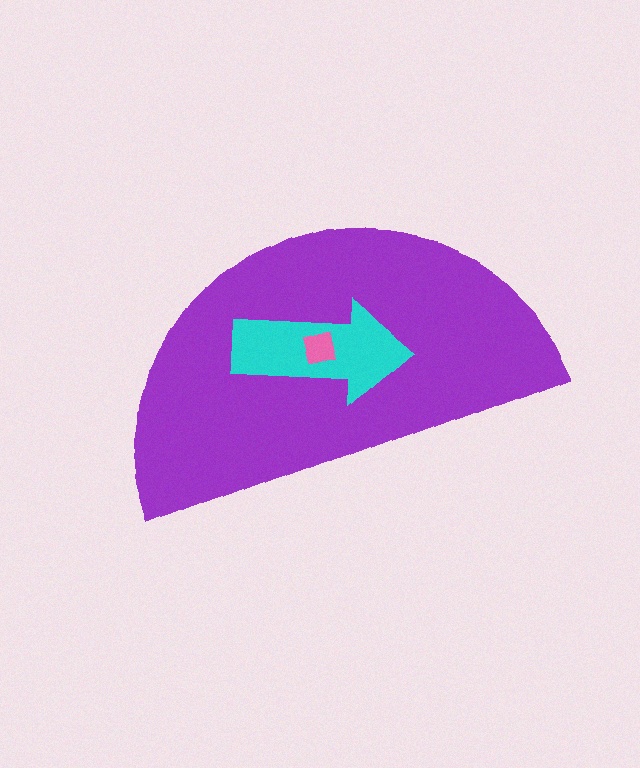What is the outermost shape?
The purple semicircle.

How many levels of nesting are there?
3.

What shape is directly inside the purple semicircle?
The cyan arrow.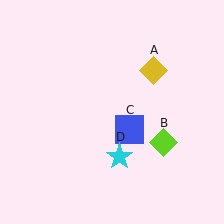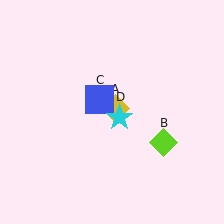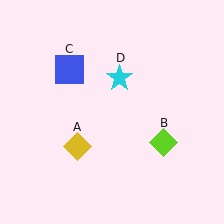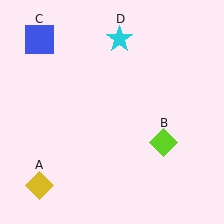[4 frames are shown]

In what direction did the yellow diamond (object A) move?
The yellow diamond (object A) moved down and to the left.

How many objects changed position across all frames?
3 objects changed position: yellow diamond (object A), blue square (object C), cyan star (object D).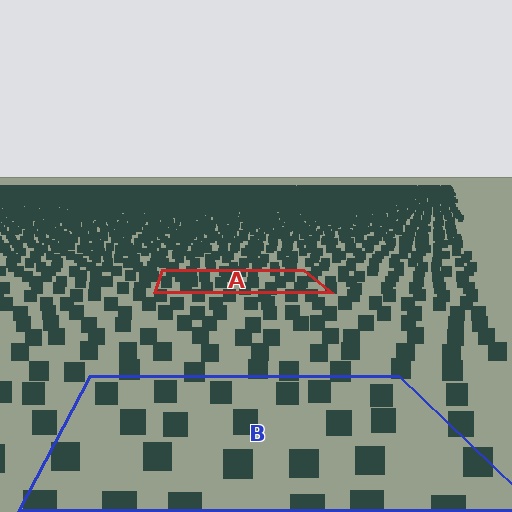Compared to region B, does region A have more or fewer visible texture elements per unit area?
Region A has more texture elements per unit area — they are packed more densely because it is farther away.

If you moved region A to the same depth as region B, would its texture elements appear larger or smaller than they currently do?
They would appear larger. At a closer depth, the same texture elements are projected at a bigger on-screen size.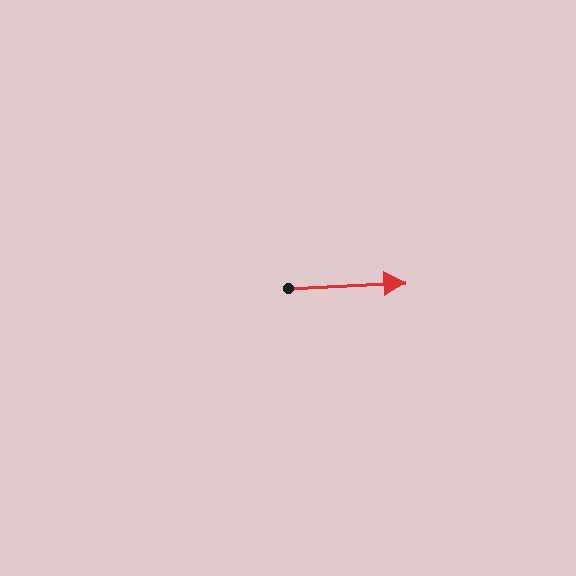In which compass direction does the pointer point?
East.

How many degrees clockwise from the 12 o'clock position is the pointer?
Approximately 87 degrees.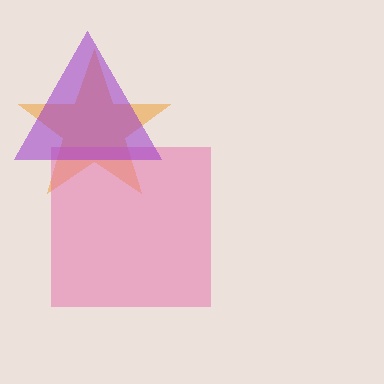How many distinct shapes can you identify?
There are 3 distinct shapes: an orange star, a pink square, a purple triangle.